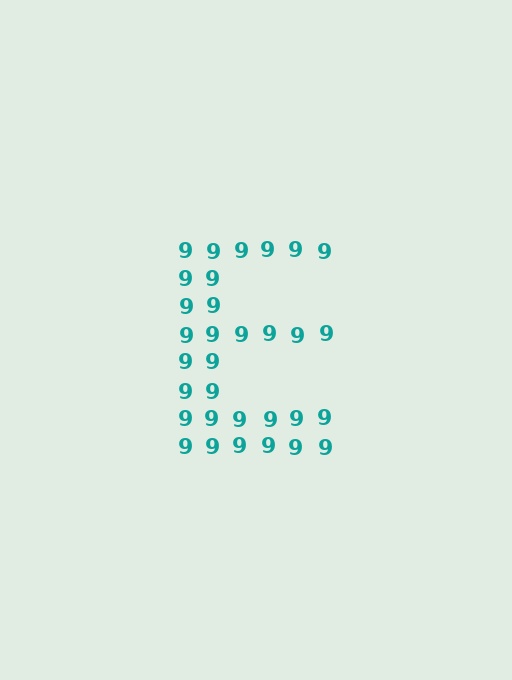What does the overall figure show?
The overall figure shows the letter E.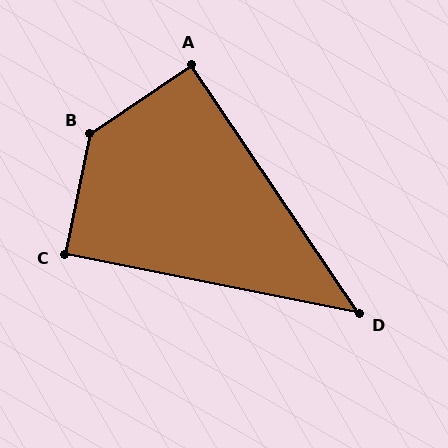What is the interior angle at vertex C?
Approximately 90 degrees (approximately right).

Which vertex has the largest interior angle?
B, at approximately 135 degrees.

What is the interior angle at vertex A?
Approximately 90 degrees (approximately right).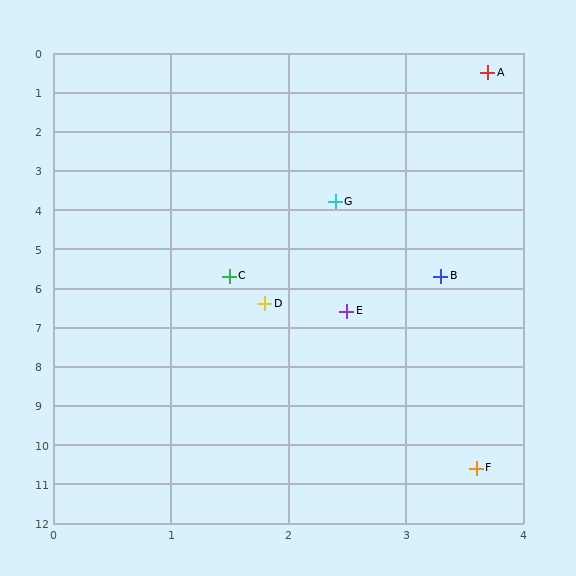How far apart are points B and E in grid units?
Points B and E are about 1.2 grid units apart.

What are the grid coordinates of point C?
Point C is at approximately (1.5, 5.7).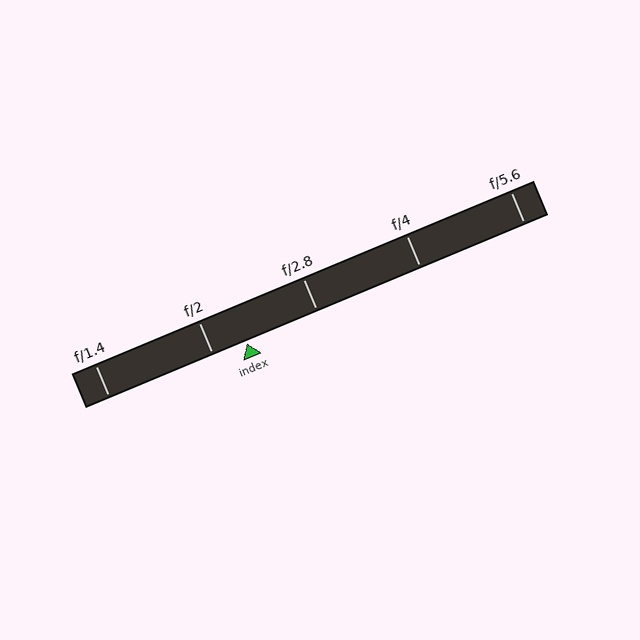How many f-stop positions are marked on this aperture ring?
There are 5 f-stop positions marked.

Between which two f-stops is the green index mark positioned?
The index mark is between f/2 and f/2.8.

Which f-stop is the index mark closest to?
The index mark is closest to f/2.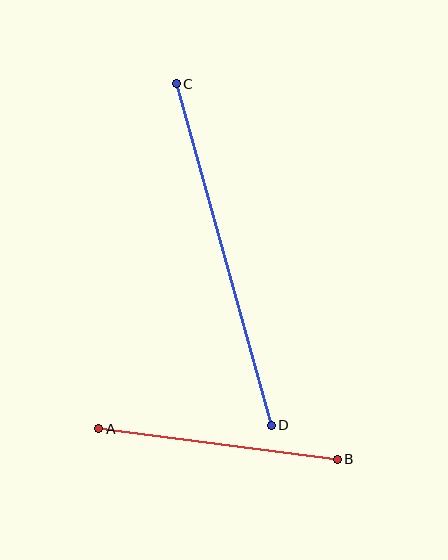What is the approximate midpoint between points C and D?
The midpoint is at approximately (224, 254) pixels.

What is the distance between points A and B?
The distance is approximately 241 pixels.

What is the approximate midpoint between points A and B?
The midpoint is at approximately (218, 444) pixels.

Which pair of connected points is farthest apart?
Points C and D are farthest apart.